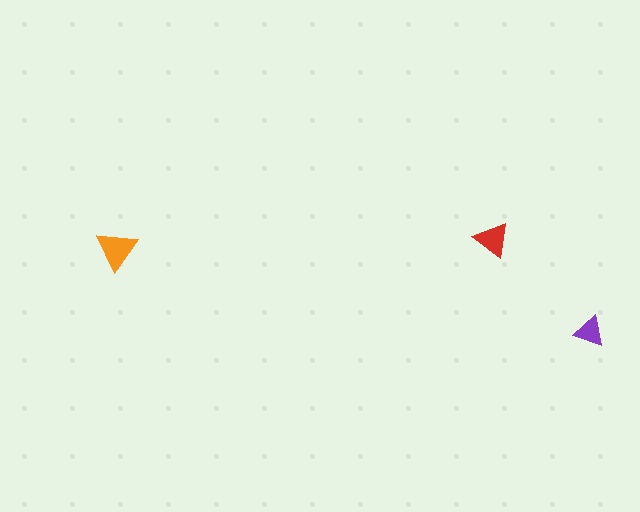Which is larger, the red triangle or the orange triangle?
The orange one.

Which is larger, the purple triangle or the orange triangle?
The orange one.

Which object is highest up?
The red triangle is topmost.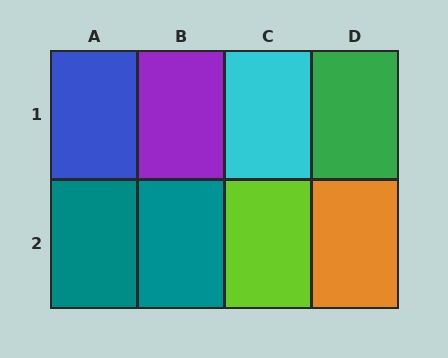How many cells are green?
1 cell is green.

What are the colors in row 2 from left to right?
Teal, teal, lime, orange.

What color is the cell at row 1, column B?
Purple.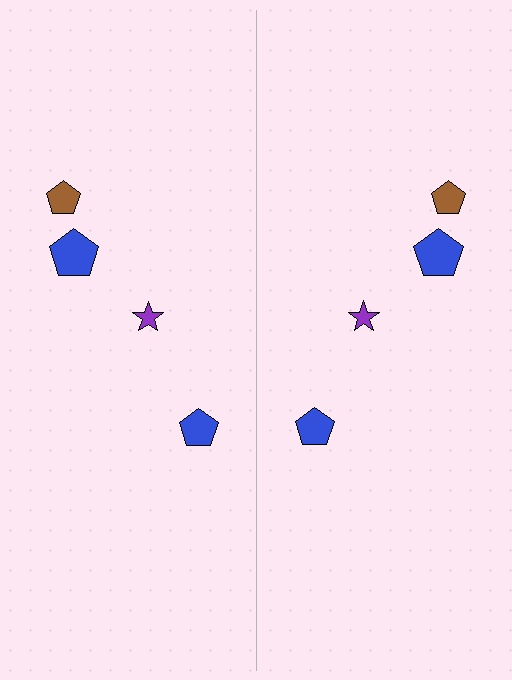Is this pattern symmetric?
Yes, this pattern has bilateral (reflection) symmetry.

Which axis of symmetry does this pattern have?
The pattern has a vertical axis of symmetry running through the center of the image.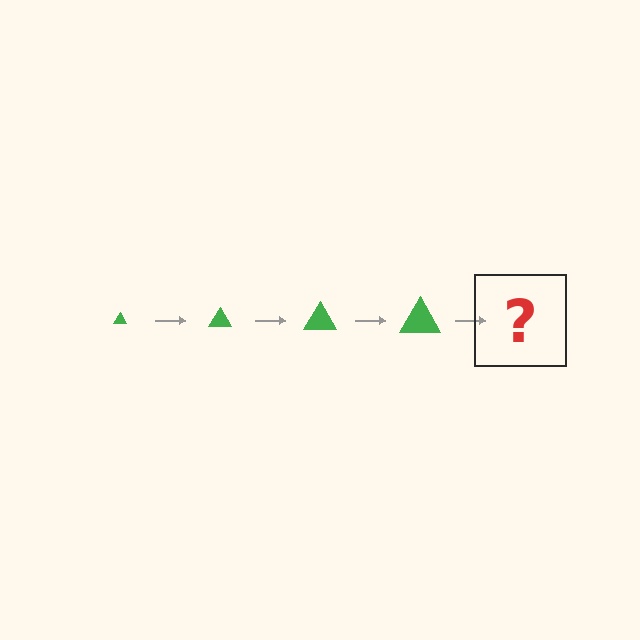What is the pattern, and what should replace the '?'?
The pattern is that the triangle gets progressively larger each step. The '?' should be a green triangle, larger than the previous one.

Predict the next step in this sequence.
The next step is a green triangle, larger than the previous one.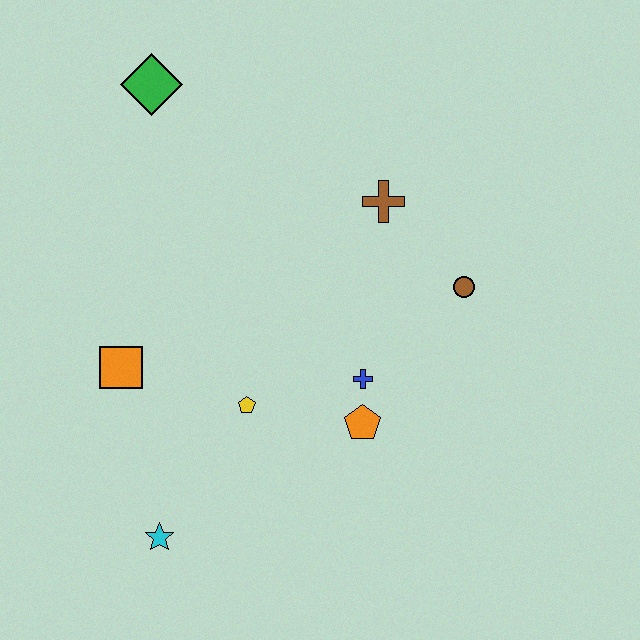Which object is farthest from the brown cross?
The cyan star is farthest from the brown cross.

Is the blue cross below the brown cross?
Yes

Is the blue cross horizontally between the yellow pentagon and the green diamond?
No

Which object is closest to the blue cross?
The orange pentagon is closest to the blue cross.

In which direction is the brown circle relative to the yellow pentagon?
The brown circle is to the right of the yellow pentagon.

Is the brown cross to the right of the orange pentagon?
Yes